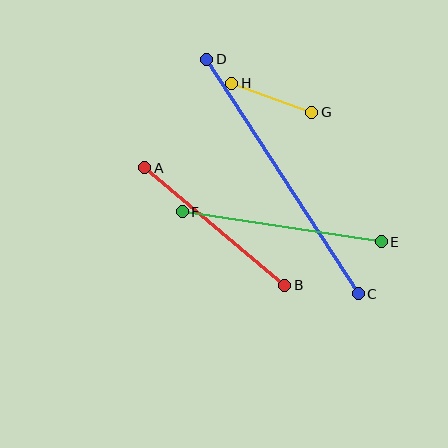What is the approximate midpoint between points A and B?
The midpoint is at approximately (215, 226) pixels.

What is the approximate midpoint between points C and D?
The midpoint is at approximately (282, 177) pixels.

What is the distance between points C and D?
The distance is approximately 279 pixels.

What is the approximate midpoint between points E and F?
The midpoint is at approximately (282, 227) pixels.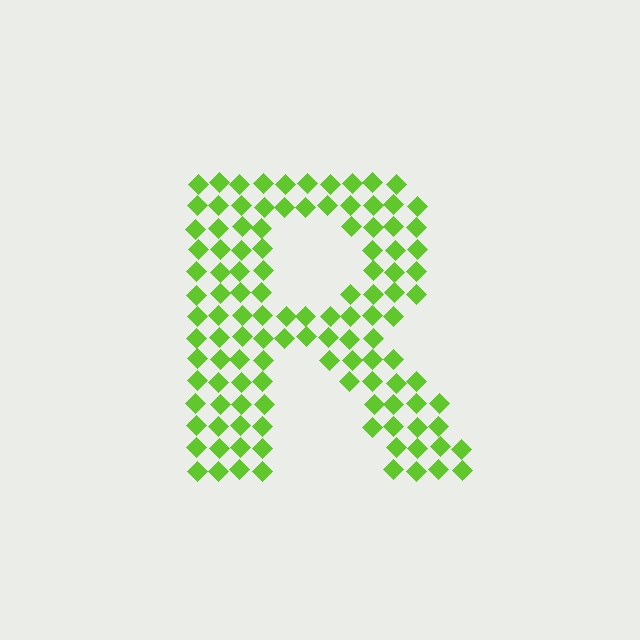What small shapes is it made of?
It is made of small diamonds.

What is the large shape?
The large shape is the letter R.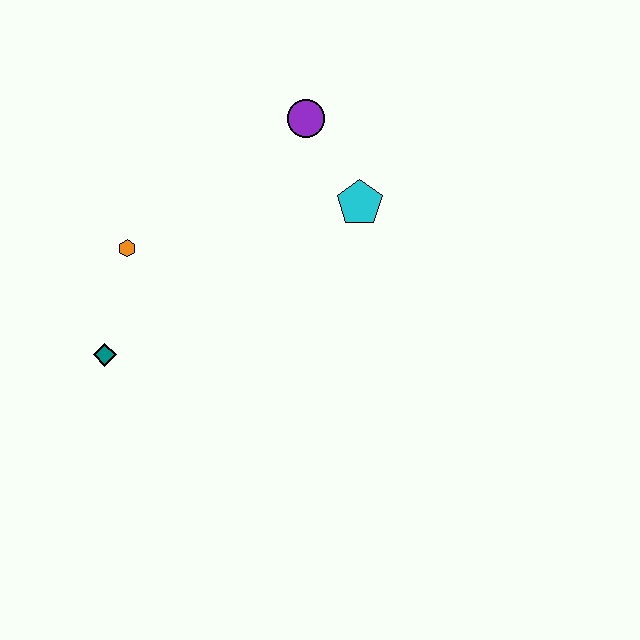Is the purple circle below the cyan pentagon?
No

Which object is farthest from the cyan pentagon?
The teal diamond is farthest from the cyan pentagon.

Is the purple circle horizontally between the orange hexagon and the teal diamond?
No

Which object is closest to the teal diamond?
The orange hexagon is closest to the teal diamond.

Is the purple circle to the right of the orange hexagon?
Yes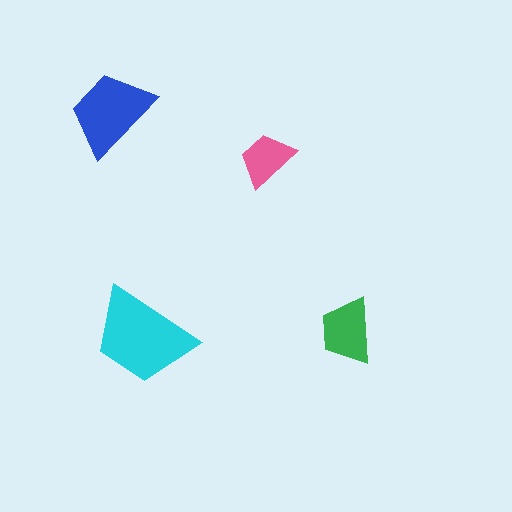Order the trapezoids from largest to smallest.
the cyan one, the blue one, the green one, the pink one.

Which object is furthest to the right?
The green trapezoid is rightmost.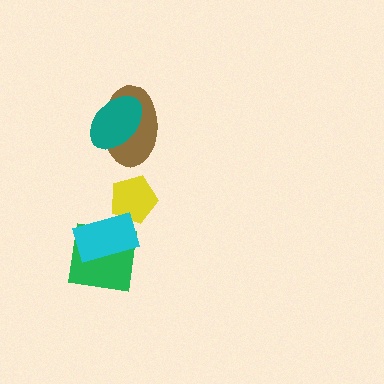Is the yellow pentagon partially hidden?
Yes, it is partially covered by another shape.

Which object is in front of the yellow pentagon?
The cyan rectangle is in front of the yellow pentagon.